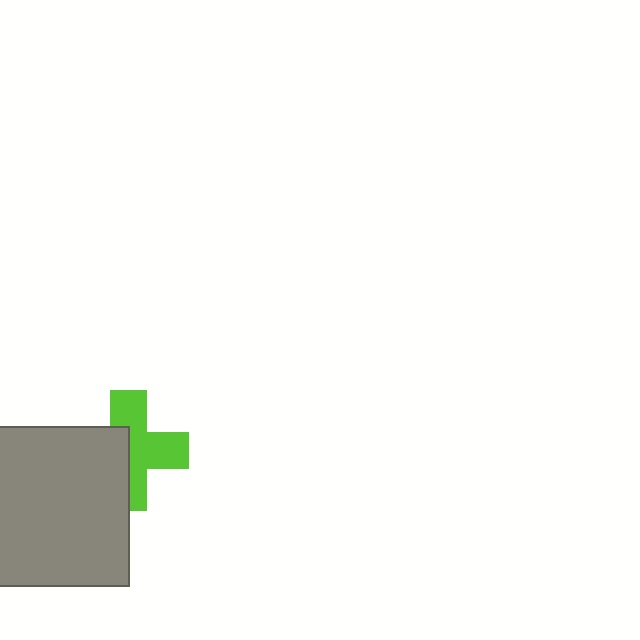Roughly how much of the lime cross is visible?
About half of it is visible (roughly 58%).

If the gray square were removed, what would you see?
You would see the complete lime cross.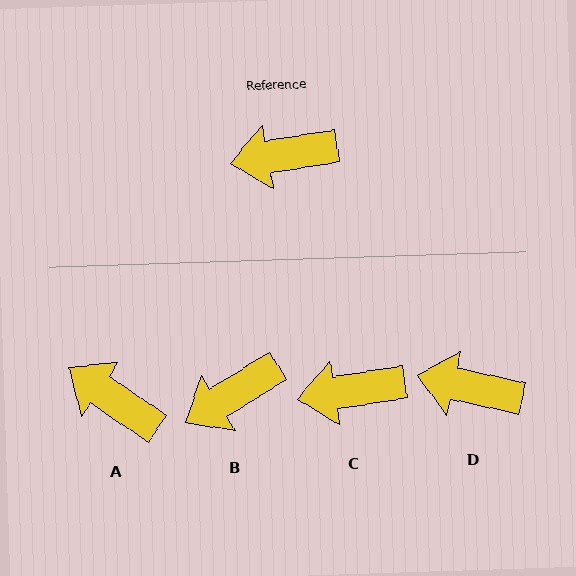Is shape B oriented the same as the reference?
No, it is off by about 22 degrees.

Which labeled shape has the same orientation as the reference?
C.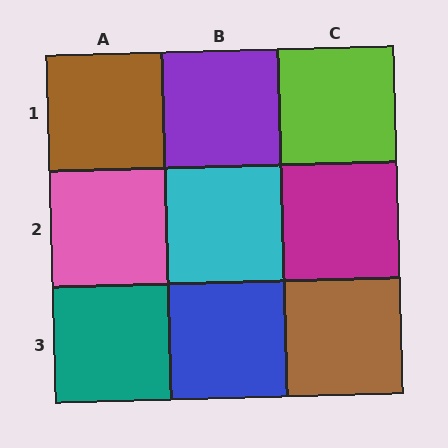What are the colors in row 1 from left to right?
Brown, purple, lime.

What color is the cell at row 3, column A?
Teal.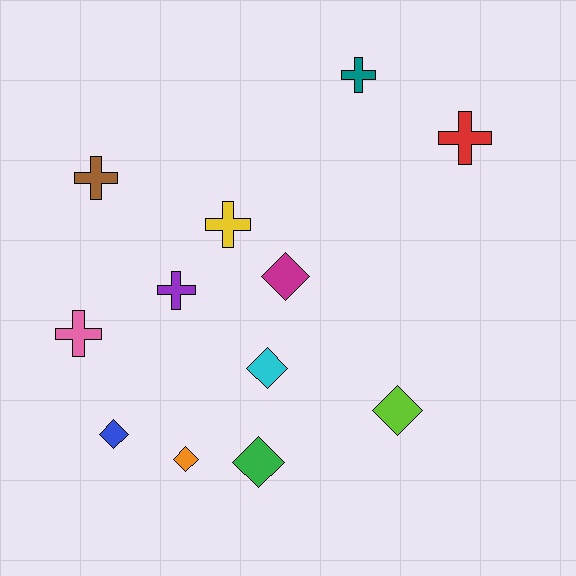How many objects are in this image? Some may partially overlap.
There are 12 objects.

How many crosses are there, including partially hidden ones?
There are 6 crosses.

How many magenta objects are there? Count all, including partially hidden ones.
There is 1 magenta object.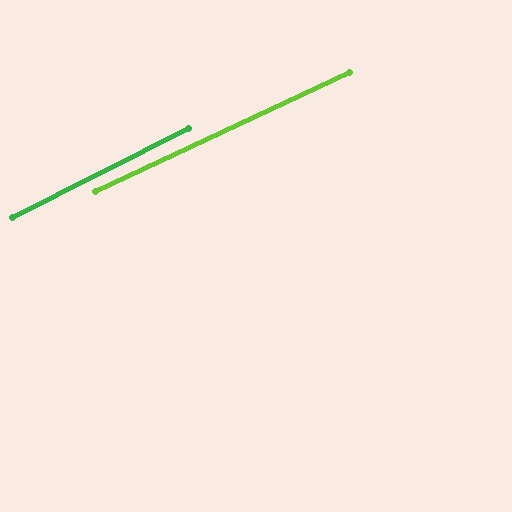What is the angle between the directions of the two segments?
Approximately 2 degrees.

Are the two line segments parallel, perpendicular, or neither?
Parallel — their directions differ by only 1.7°.